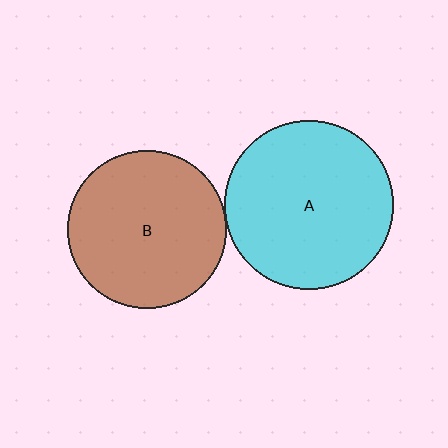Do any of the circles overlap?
No, none of the circles overlap.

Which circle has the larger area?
Circle A (cyan).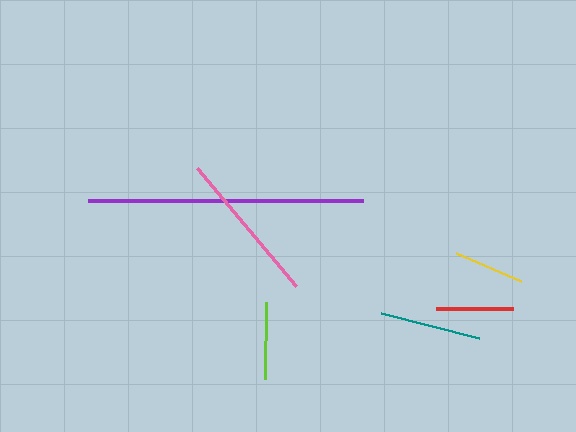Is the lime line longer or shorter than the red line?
The lime line is longer than the red line.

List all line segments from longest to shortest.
From longest to shortest: purple, pink, teal, lime, red, yellow.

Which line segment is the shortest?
The yellow line is the shortest at approximately 71 pixels.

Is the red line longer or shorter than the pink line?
The pink line is longer than the red line.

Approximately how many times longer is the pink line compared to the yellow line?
The pink line is approximately 2.2 times the length of the yellow line.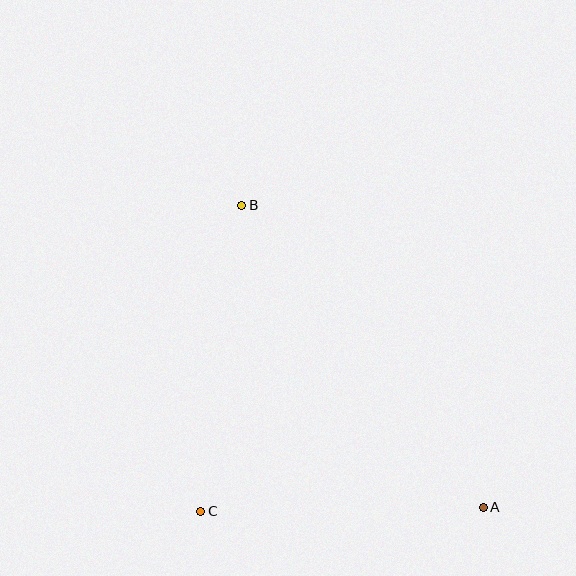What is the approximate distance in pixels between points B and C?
The distance between B and C is approximately 309 pixels.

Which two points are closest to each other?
Points A and C are closest to each other.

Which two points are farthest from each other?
Points A and B are farthest from each other.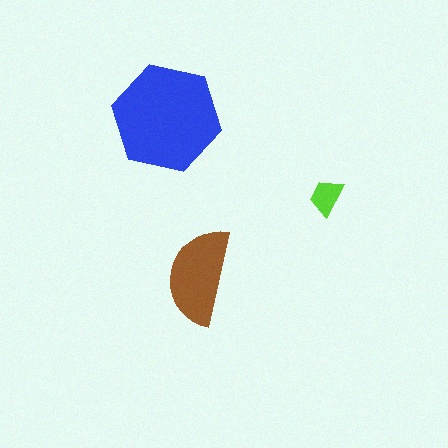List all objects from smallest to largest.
The lime trapezoid, the brown semicircle, the blue hexagon.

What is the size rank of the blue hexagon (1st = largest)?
1st.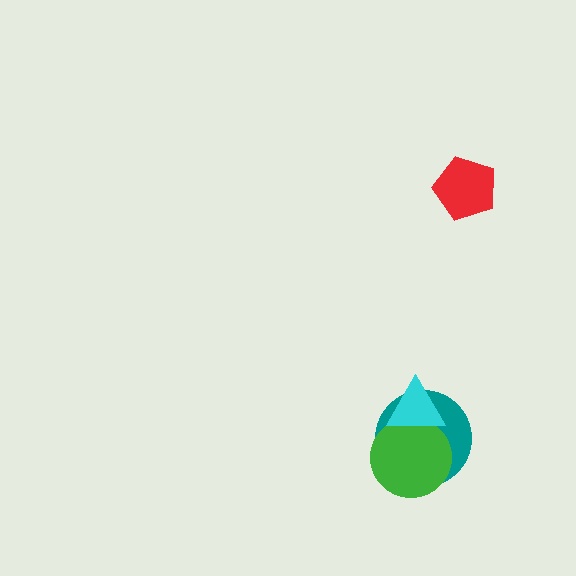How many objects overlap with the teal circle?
2 objects overlap with the teal circle.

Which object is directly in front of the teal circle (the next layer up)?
The green circle is directly in front of the teal circle.